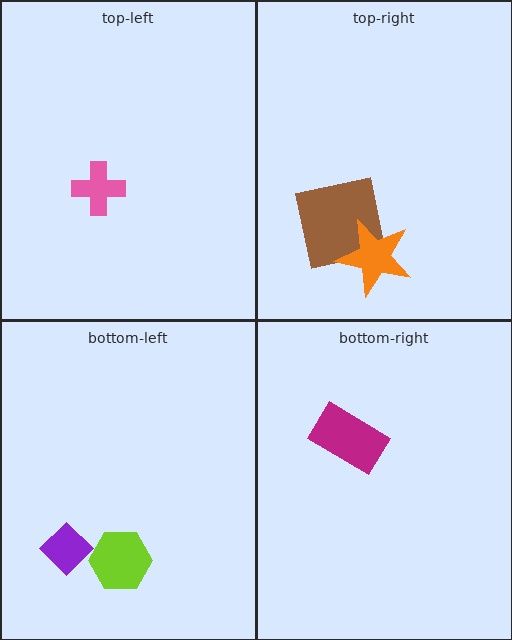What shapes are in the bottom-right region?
The magenta rectangle.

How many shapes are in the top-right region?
2.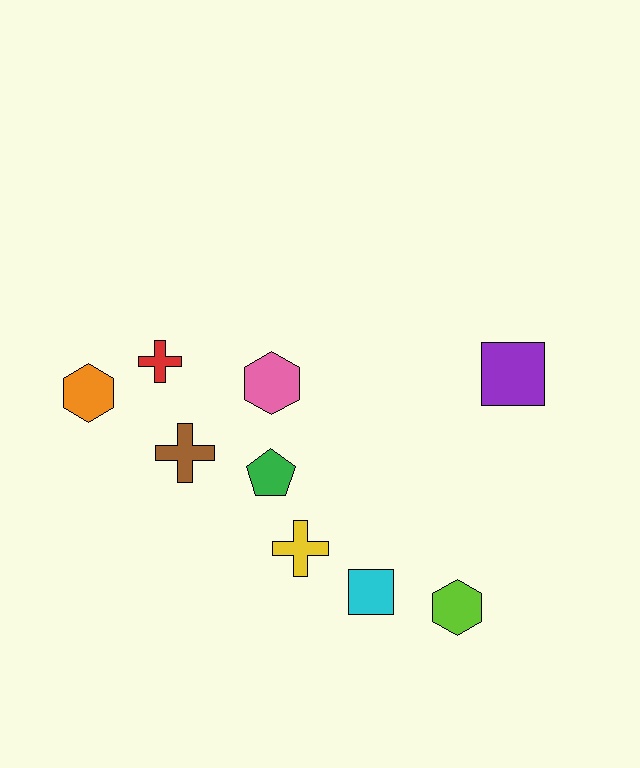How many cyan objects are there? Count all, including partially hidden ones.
There is 1 cyan object.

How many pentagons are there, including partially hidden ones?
There is 1 pentagon.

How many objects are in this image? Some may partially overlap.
There are 9 objects.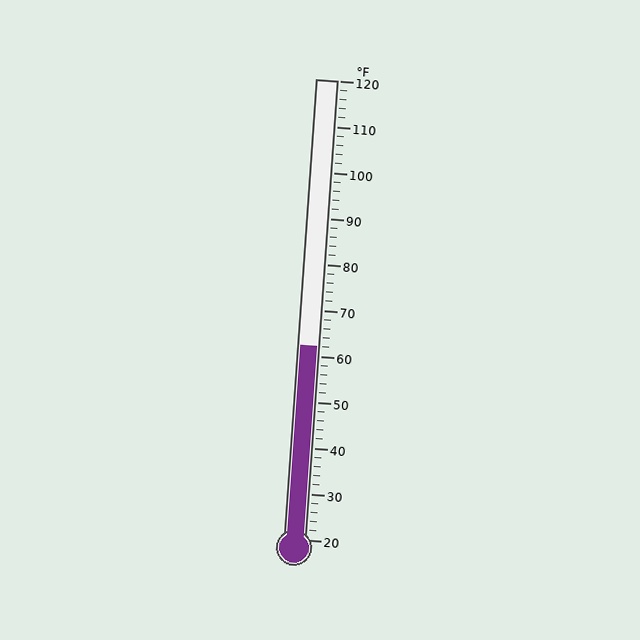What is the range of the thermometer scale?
The thermometer scale ranges from 20°F to 120°F.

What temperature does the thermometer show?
The thermometer shows approximately 62°F.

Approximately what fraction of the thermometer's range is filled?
The thermometer is filled to approximately 40% of its range.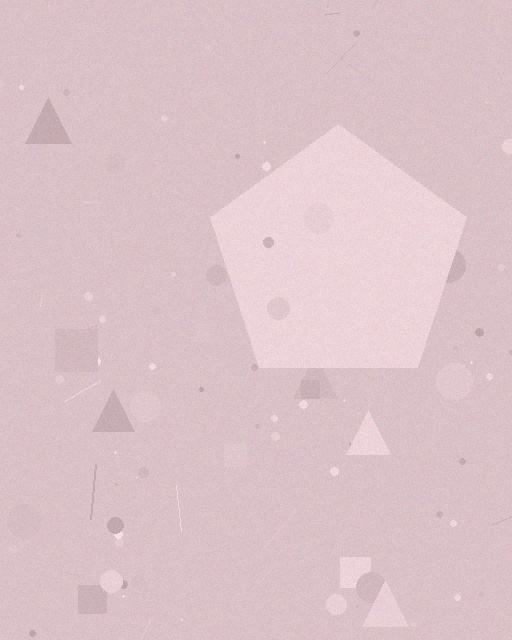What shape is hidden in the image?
A pentagon is hidden in the image.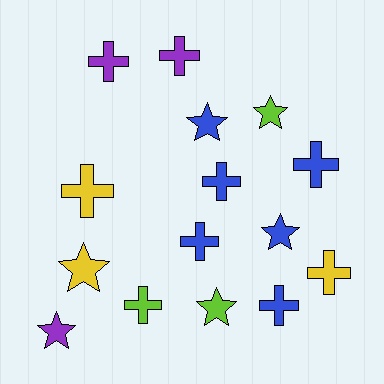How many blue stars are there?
There are 2 blue stars.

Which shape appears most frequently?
Cross, with 9 objects.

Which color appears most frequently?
Blue, with 6 objects.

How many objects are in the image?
There are 15 objects.